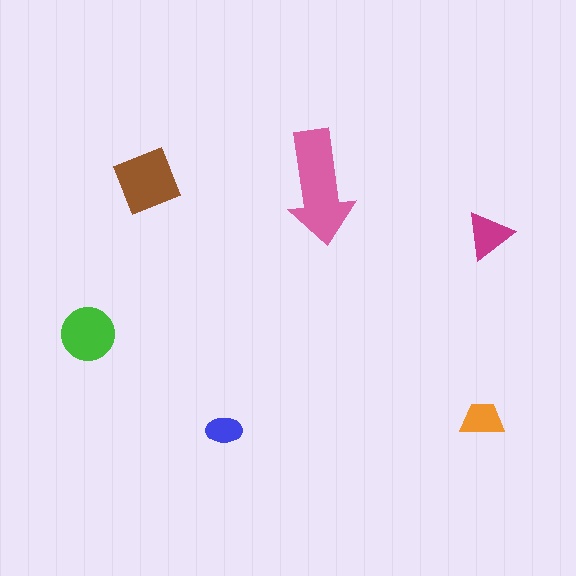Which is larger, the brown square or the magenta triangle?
The brown square.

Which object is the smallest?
The blue ellipse.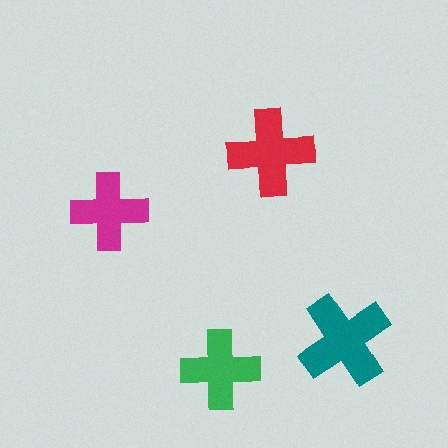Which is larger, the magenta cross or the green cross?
The green one.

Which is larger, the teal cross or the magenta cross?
The teal one.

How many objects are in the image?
There are 4 objects in the image.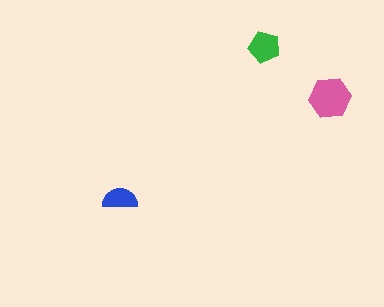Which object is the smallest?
The blue semicircle.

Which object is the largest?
The pink hexagon.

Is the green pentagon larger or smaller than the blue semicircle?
Larger.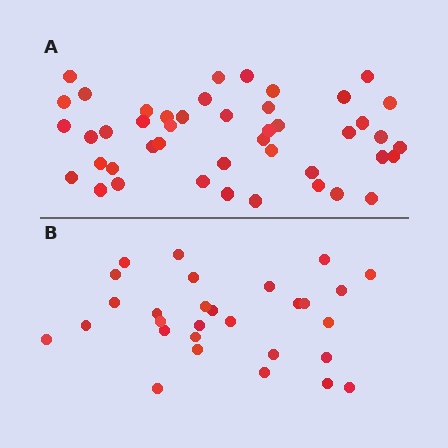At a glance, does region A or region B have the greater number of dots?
Region A (the top region) has more dots.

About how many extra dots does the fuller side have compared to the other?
Region A has approximately 15 more dots than region B.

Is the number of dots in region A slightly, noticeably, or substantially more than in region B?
Region A has substantially more. The ratio is roughly 1.6 to 1.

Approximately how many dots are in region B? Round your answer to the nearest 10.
About 30 dots. (The exact count is 29, which rounds to 30.)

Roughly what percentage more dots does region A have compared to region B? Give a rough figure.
About 55% more.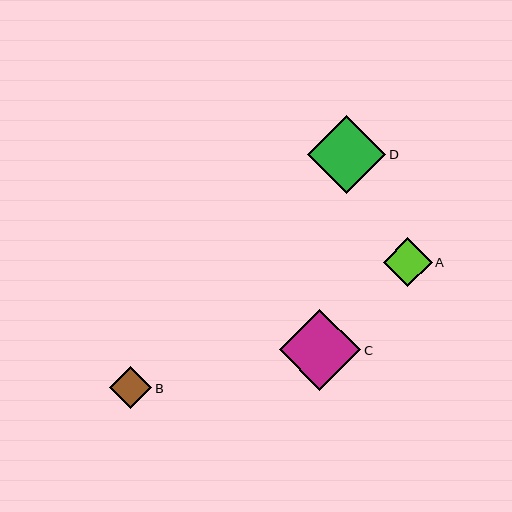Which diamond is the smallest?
Diamond B is the smallest with a size of approximately 43 pixels.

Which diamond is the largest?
Diamond C is the largest with a size of approximately 81 pixels.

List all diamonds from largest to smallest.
From largest to smallest: C, D, A, B.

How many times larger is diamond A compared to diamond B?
Diamond A is approximately 1.1 times the size of diamond B.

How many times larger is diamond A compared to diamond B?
Diamond A is approximately 1.1 times the size of diamond B.